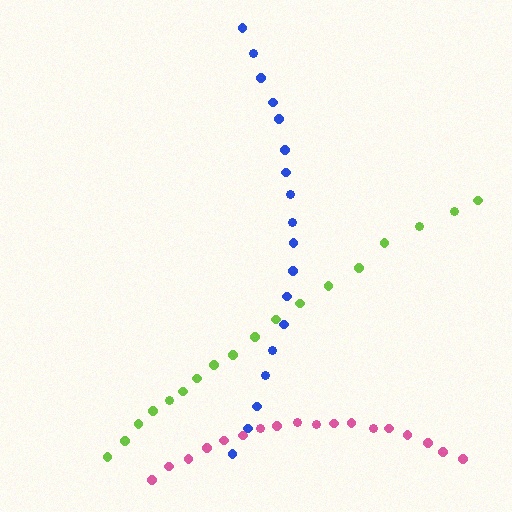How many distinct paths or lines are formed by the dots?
There are 3 distinct paths.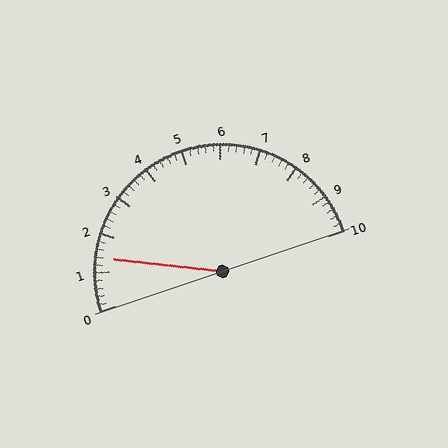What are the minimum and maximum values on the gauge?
The gauge ranges from 0 to 10.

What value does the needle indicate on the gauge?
The needle indicates approximately 1.4.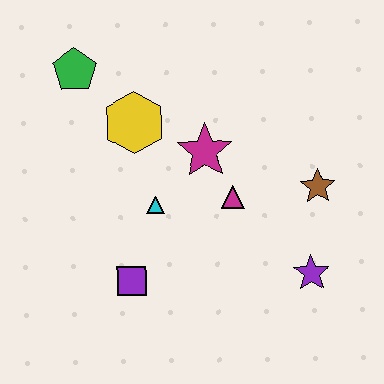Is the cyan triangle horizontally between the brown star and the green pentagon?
Yes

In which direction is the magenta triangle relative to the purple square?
The magenta triangle is to the right of the purple square.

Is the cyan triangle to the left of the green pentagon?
No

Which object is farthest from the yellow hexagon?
The purple star is farthest from the yellow hexagon.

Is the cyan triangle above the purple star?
Yes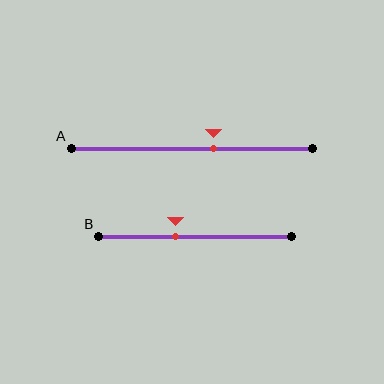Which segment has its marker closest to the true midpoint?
Segment A has its marker closest to the true midpoint.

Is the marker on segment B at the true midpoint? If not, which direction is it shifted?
No, the marker on segment B is shifted to the left by about 10% of the segment length.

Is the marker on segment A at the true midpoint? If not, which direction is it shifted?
No, the marker on segment A is shifted to the right by about 9% of the segment length.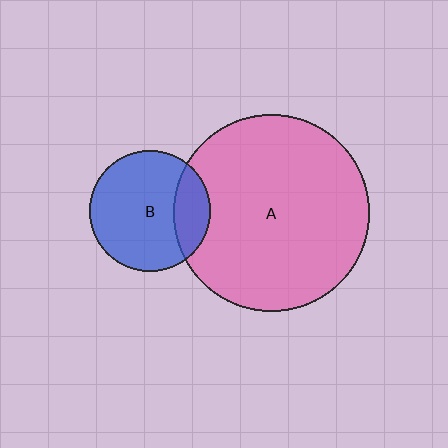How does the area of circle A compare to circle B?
Approximately 2.6 times.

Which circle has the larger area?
Circle A (pink).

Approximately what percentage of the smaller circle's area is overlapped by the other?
Approximately 20%.